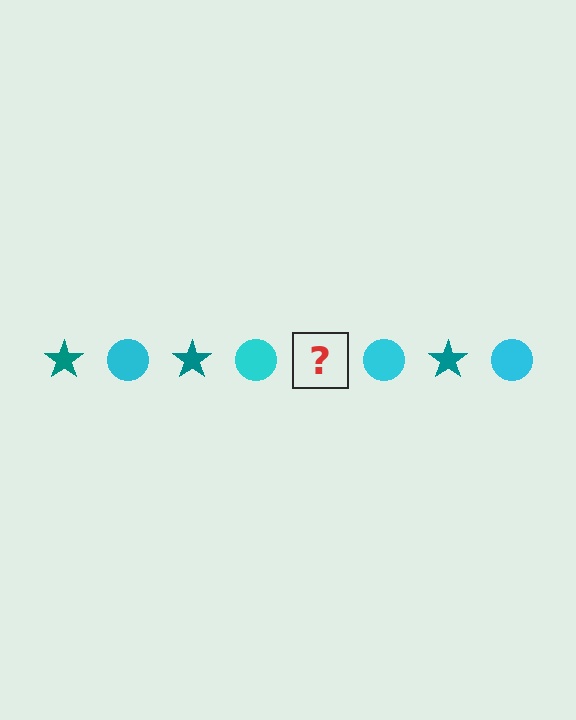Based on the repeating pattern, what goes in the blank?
The blank should be a teal star.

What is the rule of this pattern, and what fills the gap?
The rule is that the pattern alternates between teal star and cyan circle. The gap should be filled with a teal star.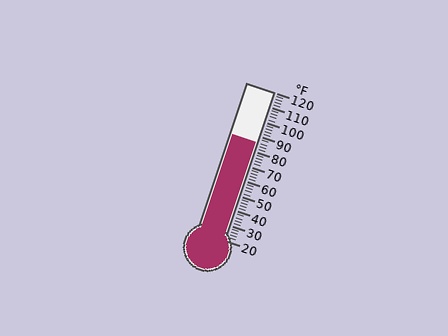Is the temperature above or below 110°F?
The temperature is below 110°F.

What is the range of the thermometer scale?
The thermometer scale ranges from 20°F to 120°F.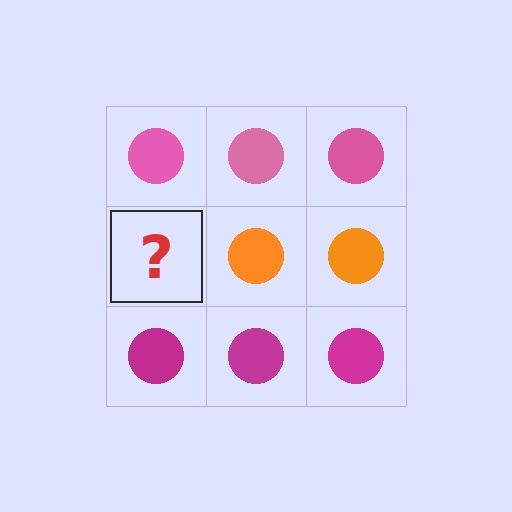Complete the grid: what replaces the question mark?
The question mark should be replaced with an orange circle.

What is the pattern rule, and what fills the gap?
The rule is that each row has a consistent color. The gap should be filled with an orange circle.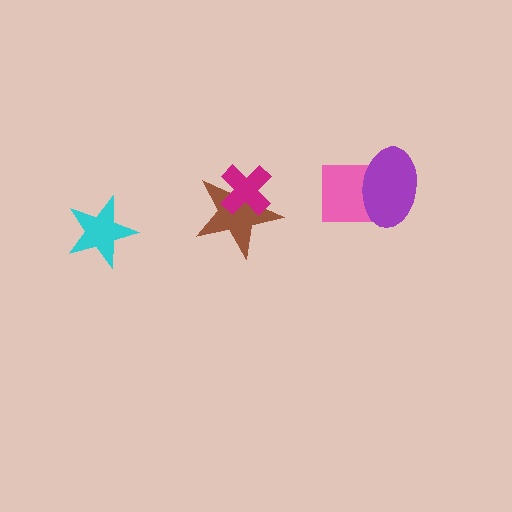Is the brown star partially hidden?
Yes, it is partially covered by another shape.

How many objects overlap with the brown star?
1 object overlaps with the brown star.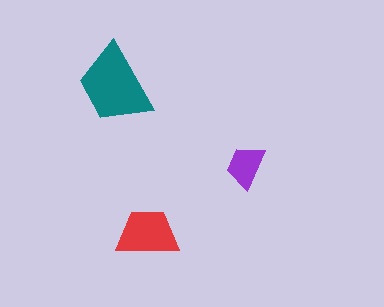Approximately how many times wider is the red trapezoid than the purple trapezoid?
About 1.5 times wider.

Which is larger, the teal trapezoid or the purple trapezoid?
The teal one.